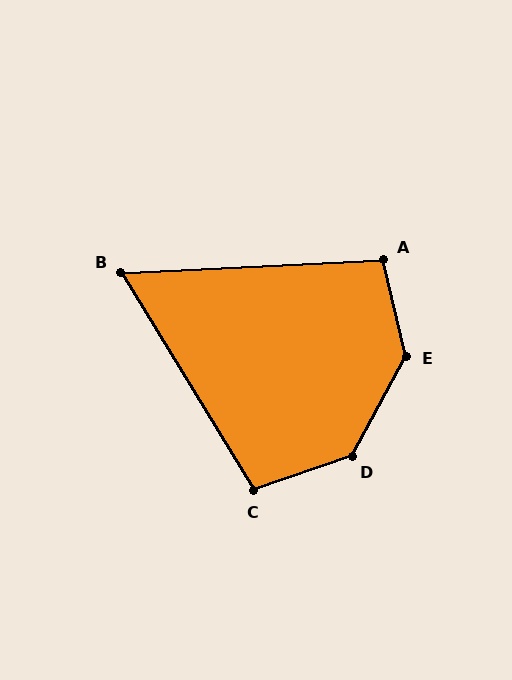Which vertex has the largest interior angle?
E, at approximately 139 degrees.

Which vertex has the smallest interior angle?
B, at approximately 61 degrees.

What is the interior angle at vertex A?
Approximately 100 degrees (obtuse).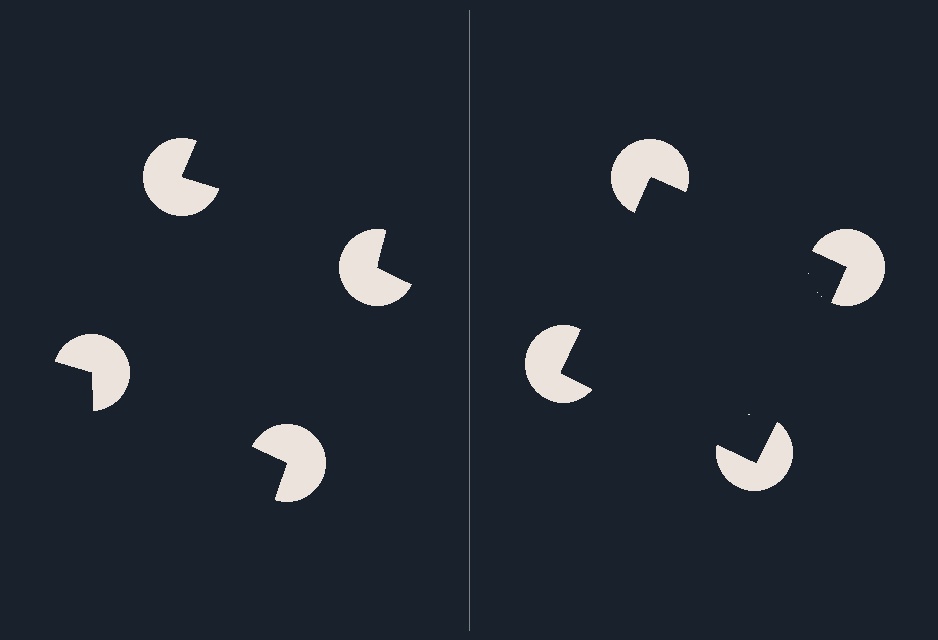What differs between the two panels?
The pac-man discs are positioned identically on both sides; only the wedge orientations differ. On the right they align to a square; on the left they are misaligned.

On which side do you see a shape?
An illusory square appears on the right side. On the left side the wedge cuts are rotated, so no coherent shape forms.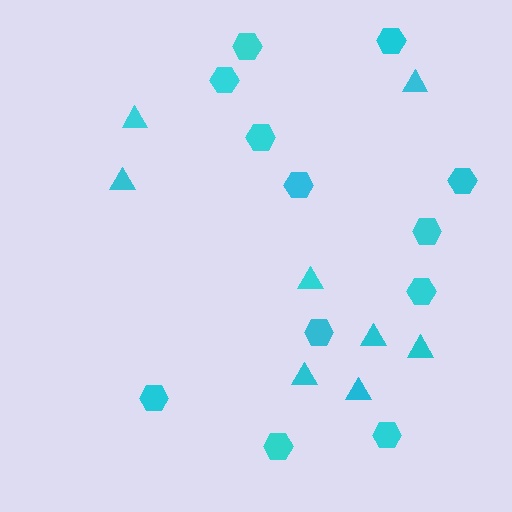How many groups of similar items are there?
There are 2 groups: one group of hexagons (12) and one group of triangles (8).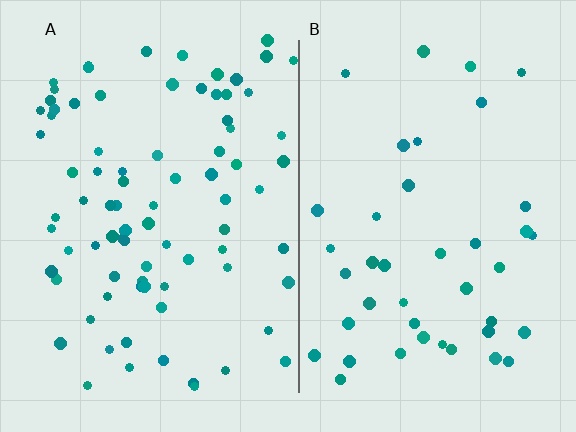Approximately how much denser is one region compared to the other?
Approximately 2.0× — region A over region B.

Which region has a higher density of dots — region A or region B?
A (the left).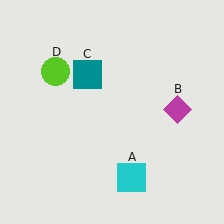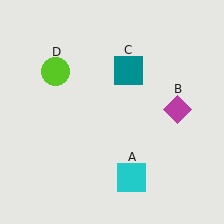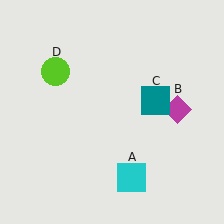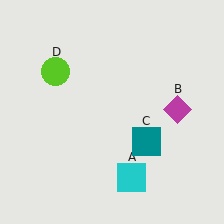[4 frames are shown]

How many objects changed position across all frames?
1 object changed position: teal square (object C).